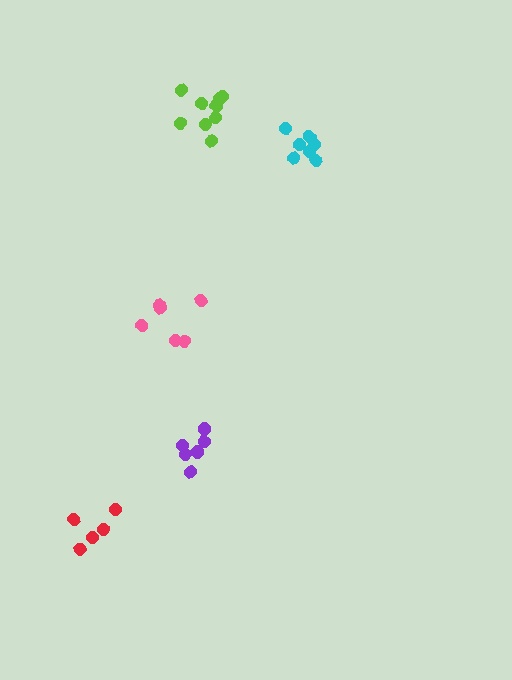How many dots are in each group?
Group 1: 6 dots, Group 2: 9 dots, Group 3: 6 dots, Group 4: 8 dots, Group 5: 5 dots (34 total).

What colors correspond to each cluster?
The clusters are colored: purple, lime, pink, cyan, red.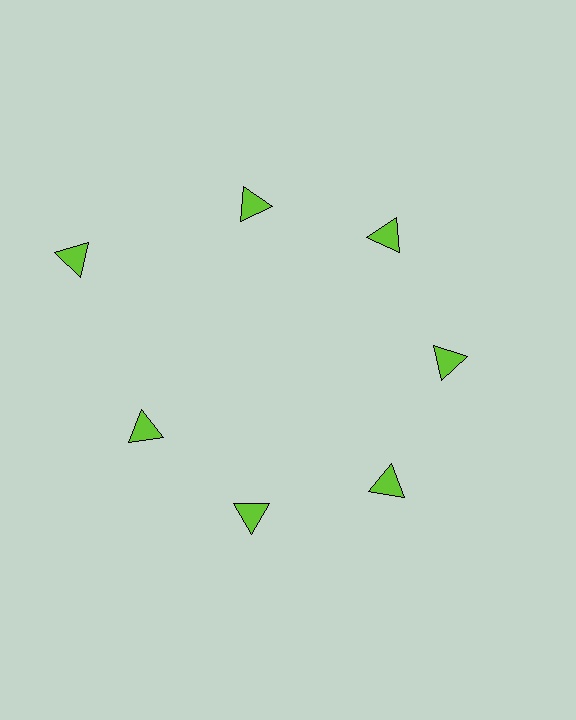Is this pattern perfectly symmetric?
No. The 7 lime triangles are arranged in a ring, but one element near the 10 o'clock position is pushed outward from the center, breaking the 7-fold rotational symmetry.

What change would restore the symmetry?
The symmetry would be restored by moving it inward, back onto the ring so that all 7 triangles sit at equal angles and equal distance from the center.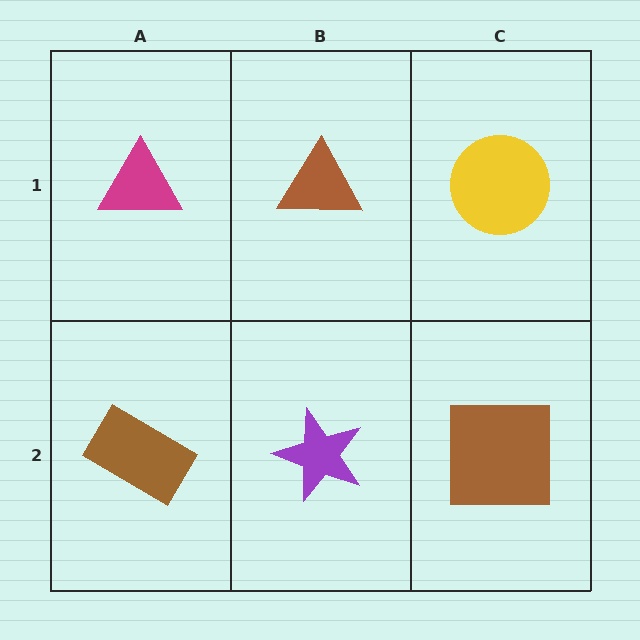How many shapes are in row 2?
3 shapes.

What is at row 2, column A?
A brown rectangle.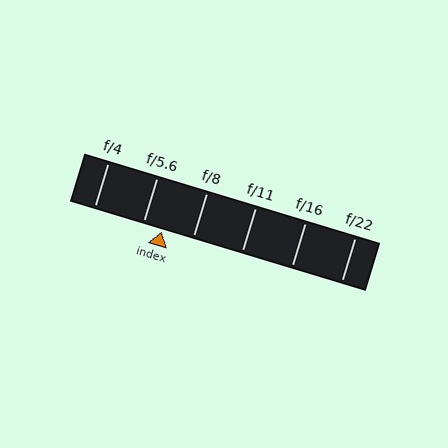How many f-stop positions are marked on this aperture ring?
There are 6 f-stop positions marked.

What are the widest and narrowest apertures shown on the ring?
The widest aperture shown is f/4 and the narrowest is f/22.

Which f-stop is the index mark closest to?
The index mark is closest to f/5.6.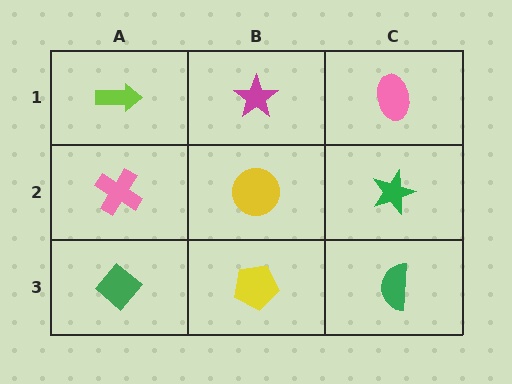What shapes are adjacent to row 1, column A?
A pink cross (row 2, column A), a magenta star (row 1, column B).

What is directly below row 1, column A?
A pink cross.